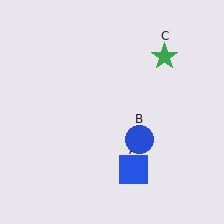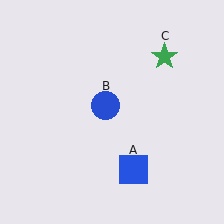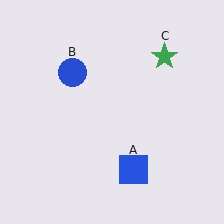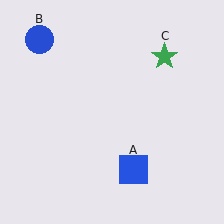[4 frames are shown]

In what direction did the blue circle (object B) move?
The blue circle (object B) moved up and to the left.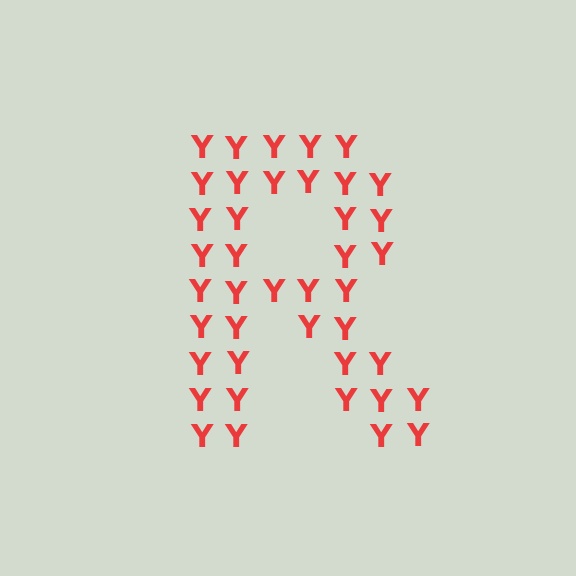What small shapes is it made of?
It is made of small letter Y's.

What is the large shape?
The large shape is the letter R.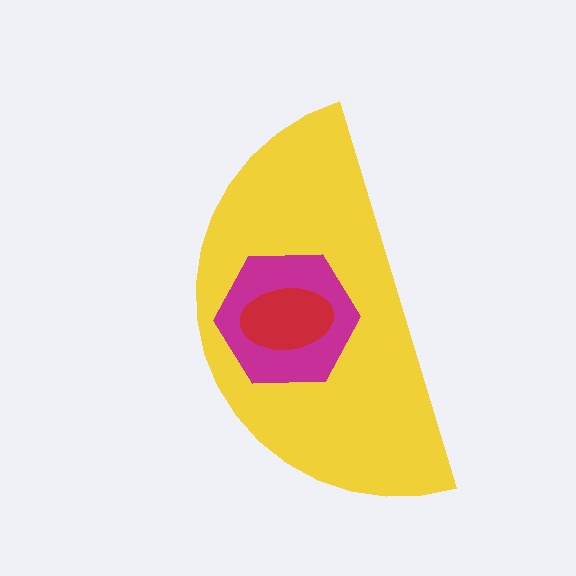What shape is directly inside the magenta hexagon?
The red ellipse.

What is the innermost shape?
The red ellipse.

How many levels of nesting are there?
3.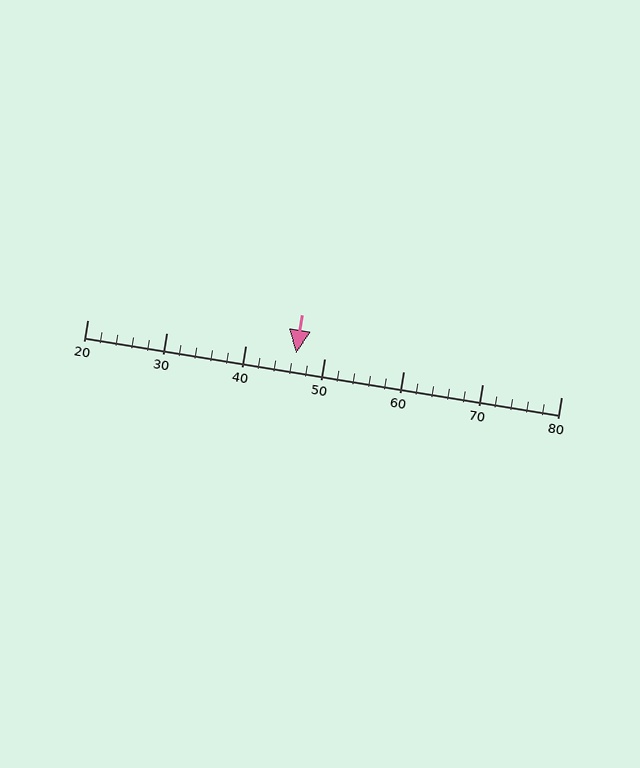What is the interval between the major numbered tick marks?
The major tick marks are spaced 10 units apart.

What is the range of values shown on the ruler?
The ruler shows values from 20 to 80.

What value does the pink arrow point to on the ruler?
The pink arrow points to approximately 46.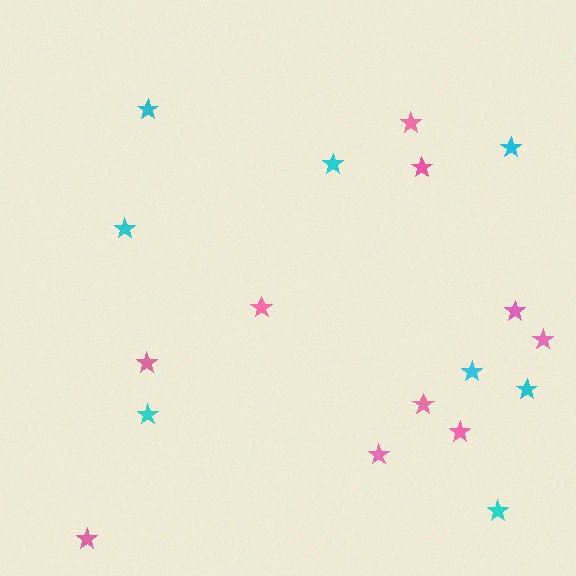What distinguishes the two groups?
There are 2 groups: one group of pink stars (10) and one group of cyan stars (8).